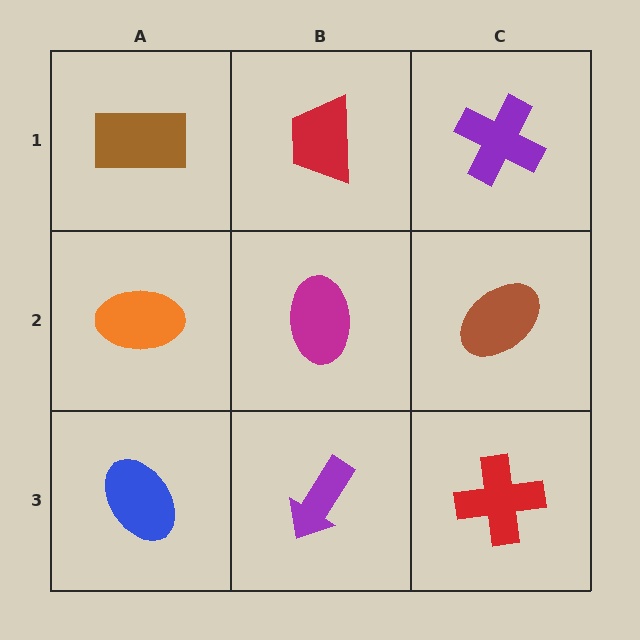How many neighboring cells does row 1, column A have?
2.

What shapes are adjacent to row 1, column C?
A brown ellipse (row 2, column C), a red trapezoid (row 1, column B).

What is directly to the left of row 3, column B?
A blue ellipse.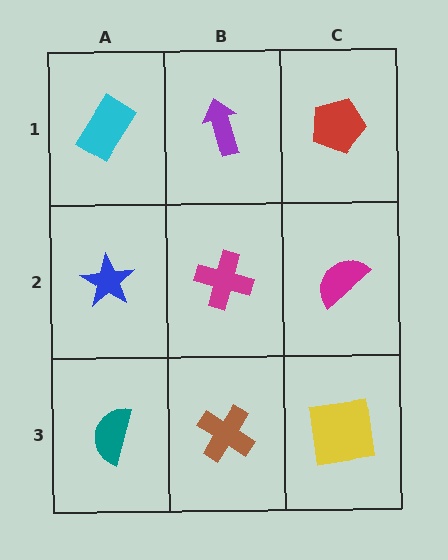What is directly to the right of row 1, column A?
A purple arrow.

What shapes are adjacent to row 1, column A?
A blue star (row 2, column A), a purple arrow (row 1, column B).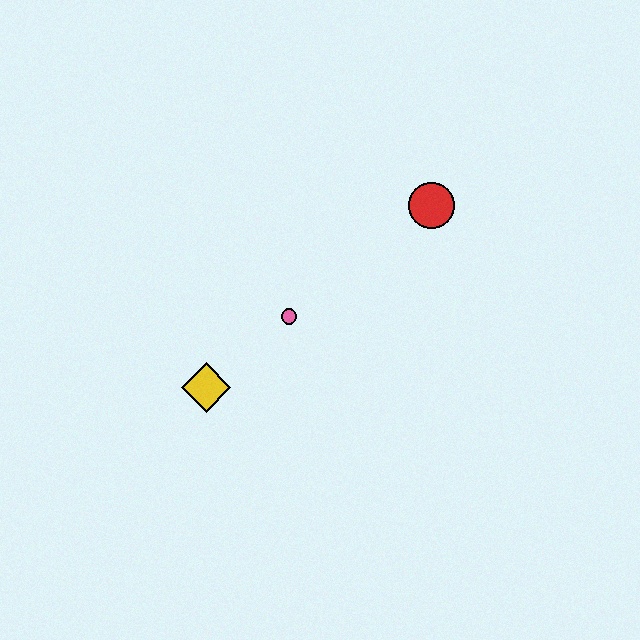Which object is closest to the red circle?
The pink circle is closest to the red circle.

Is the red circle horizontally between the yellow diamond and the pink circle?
No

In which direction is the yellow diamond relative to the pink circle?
The yellow diamond is to the left of the pink circle.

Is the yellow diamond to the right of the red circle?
No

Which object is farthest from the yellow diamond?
The red circle is farthest from the yellow diamond.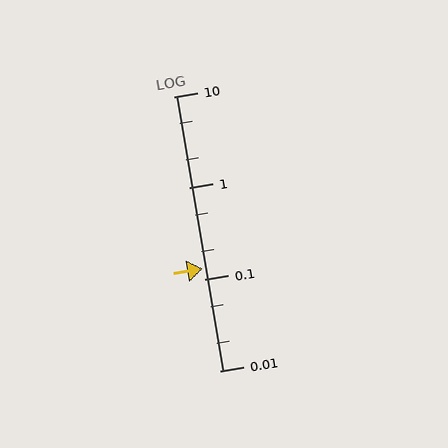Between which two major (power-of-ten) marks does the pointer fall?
The pointer is between 0.1 and 1.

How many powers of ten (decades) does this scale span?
The scale spans 3 decades, from 0.01 to 10.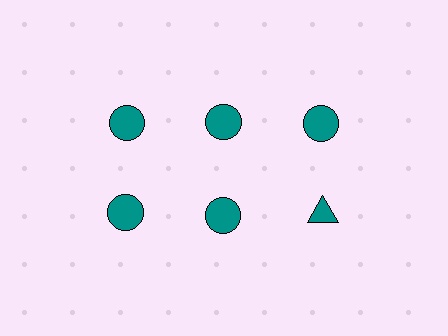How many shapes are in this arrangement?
There are 6 shapes arranged in a grid pattern.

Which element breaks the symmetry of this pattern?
The teal triangle in the second row, center column breaks the symmetry. All other shapes are teal circles.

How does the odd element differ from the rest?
It has a different shape: triangle instead of circle.